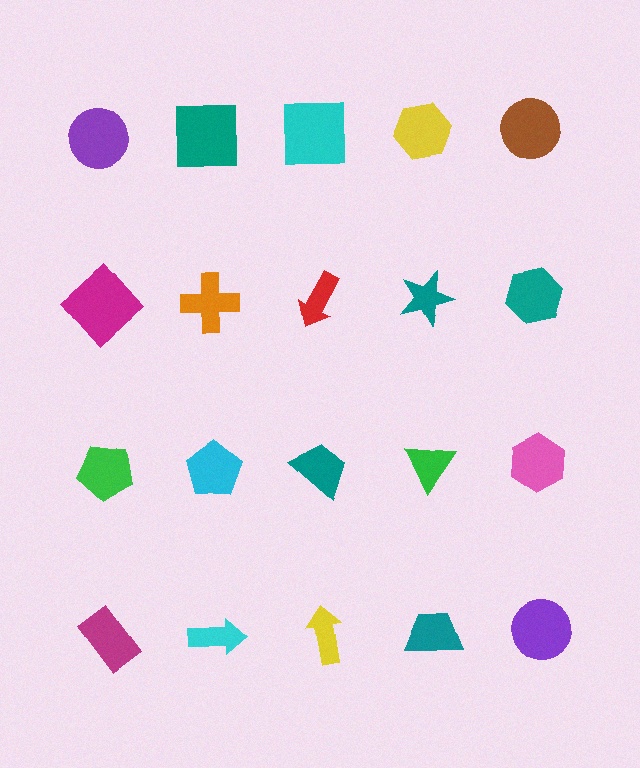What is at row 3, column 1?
A green pentagon.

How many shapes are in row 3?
5 shapes.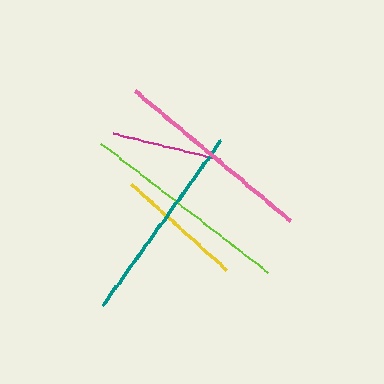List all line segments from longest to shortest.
From longest to shortest: lime, teal, pink, yellow, magenta.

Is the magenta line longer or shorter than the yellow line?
The yellow line is longer than the magenta line.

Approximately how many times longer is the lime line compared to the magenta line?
The lime line is approximately 1.9 times the length of the magenta line.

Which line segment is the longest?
The lime line is the longest at approximately 211 pixels.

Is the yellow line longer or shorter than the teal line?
The teal line is longer than the yellow line.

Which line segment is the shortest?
The magenta line is the shortest at approximately 110 pixels.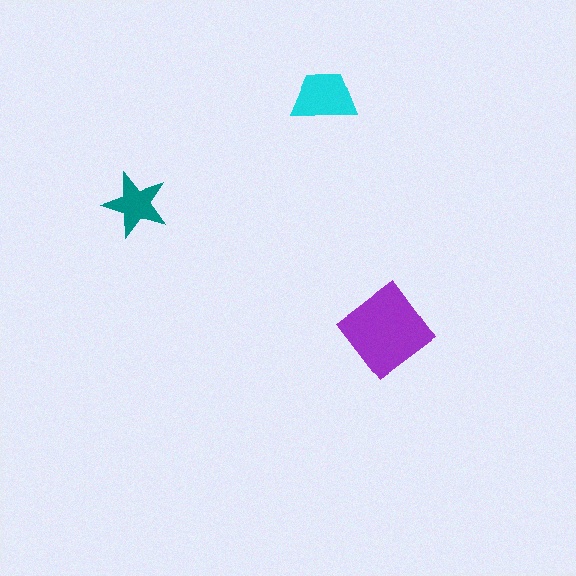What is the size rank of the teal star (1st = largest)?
3rd.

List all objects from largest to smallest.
The purple diamond, the cyan trapezoid, the teal star.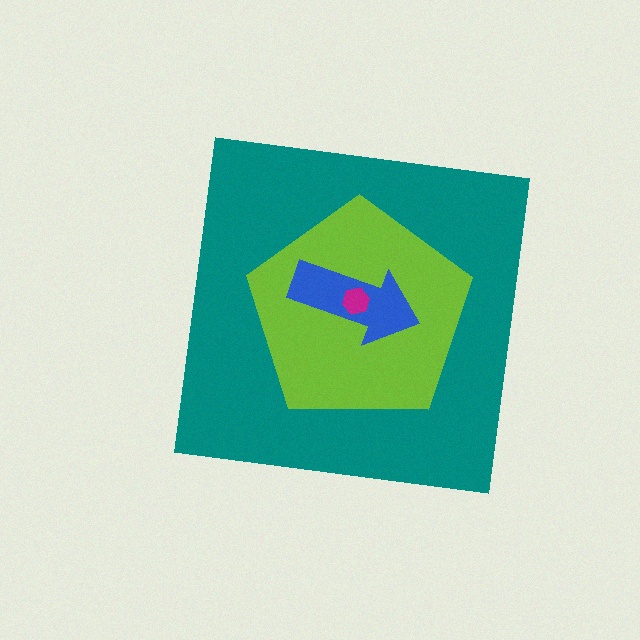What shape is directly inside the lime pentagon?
The blue arrow.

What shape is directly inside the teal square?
The lime pentagon.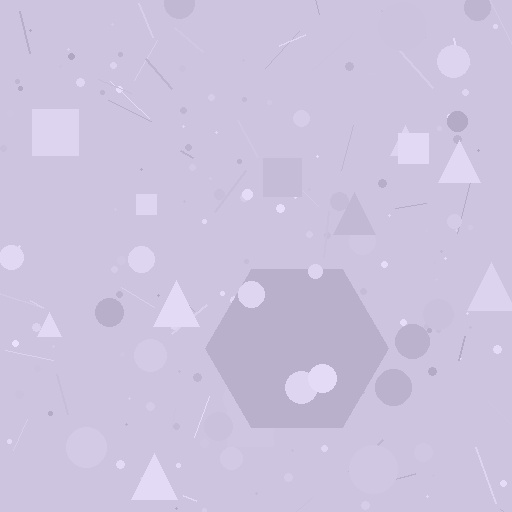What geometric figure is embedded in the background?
A hexagon is embedded in the background.